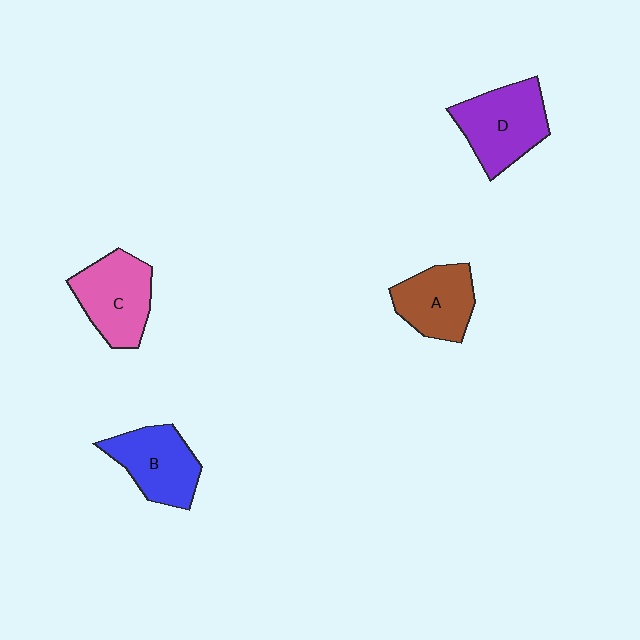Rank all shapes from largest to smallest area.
From largest to smallest: D (purple), C (pink), B (blue), A (brown).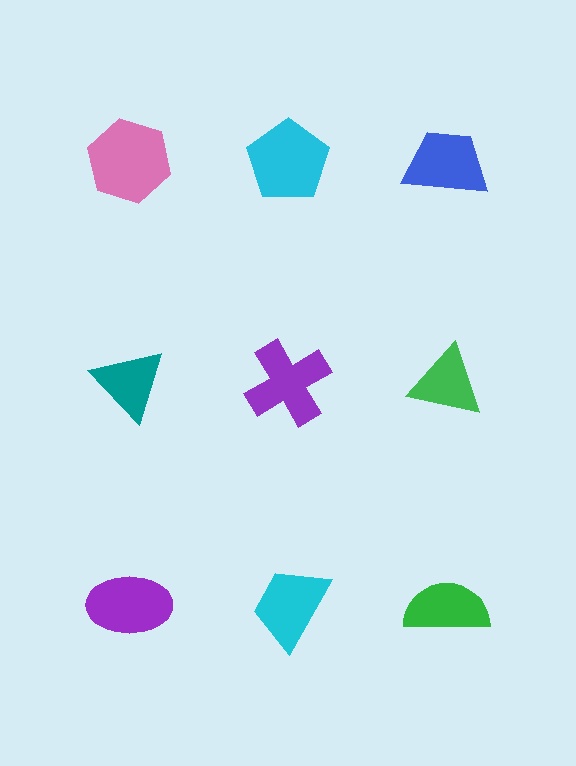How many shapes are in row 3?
3 shapes.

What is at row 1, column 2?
A cyan pentagon.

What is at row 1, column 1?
A pink hexagon.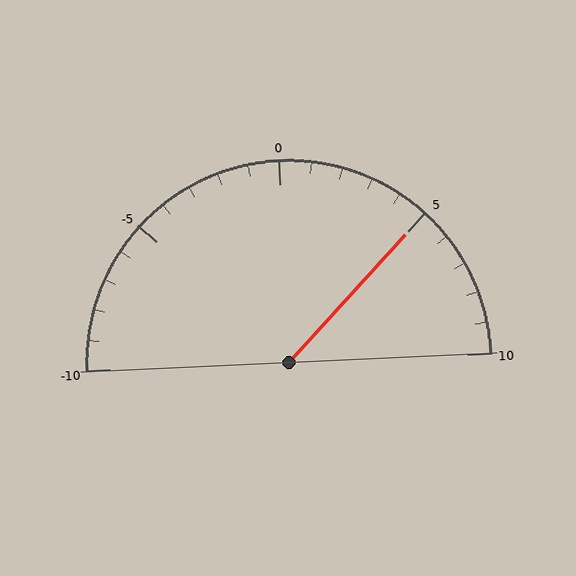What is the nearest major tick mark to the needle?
The nearest major tick mark is 5.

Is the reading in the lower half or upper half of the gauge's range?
The reading is in the upper half of the range (-10 to 10).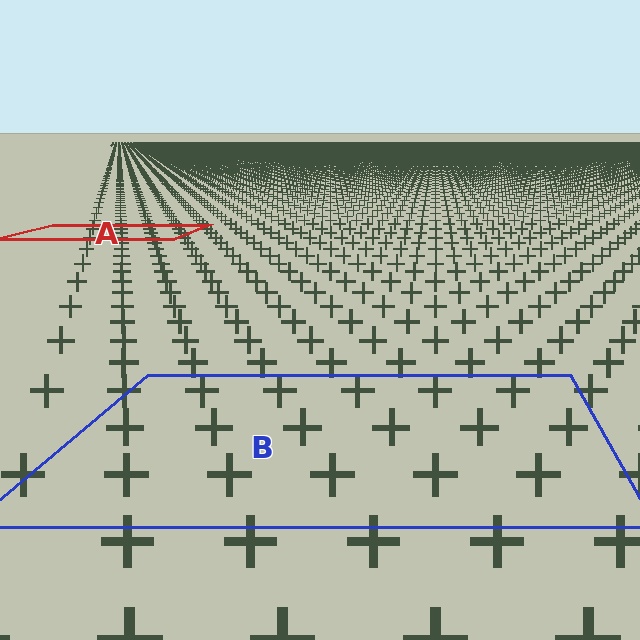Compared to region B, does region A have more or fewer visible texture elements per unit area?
Region A has more texture elements per unit area — they are packed more densely because it is farther away.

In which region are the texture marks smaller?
The texture marks are smaller in region A, because it is farther away.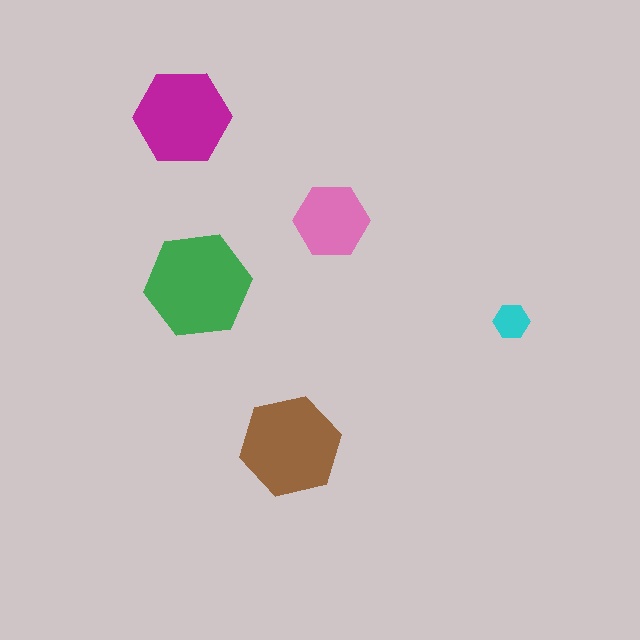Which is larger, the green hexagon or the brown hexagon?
The green one.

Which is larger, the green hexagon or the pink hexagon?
The green one.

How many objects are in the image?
There are 5 objects in the image.